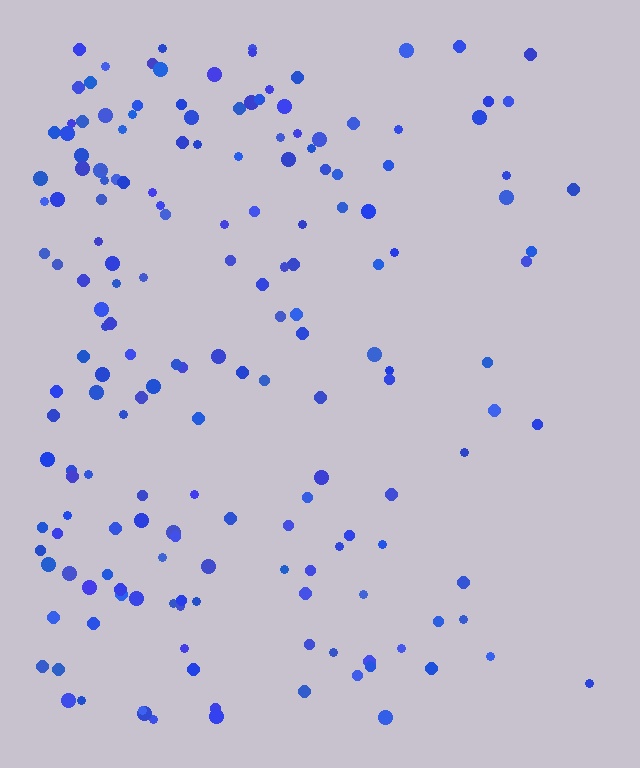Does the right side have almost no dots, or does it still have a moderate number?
Still a moderate number, just noticeably fewer than the left.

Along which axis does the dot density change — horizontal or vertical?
Horizontal.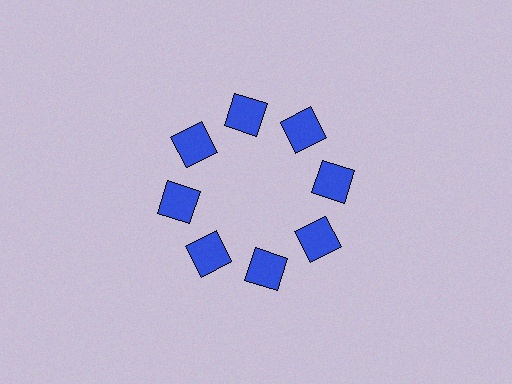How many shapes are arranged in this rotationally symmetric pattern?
There are 8 shapes, arranged in 8 groups of 1.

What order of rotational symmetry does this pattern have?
This pattern has 8-fold rotational symmetry.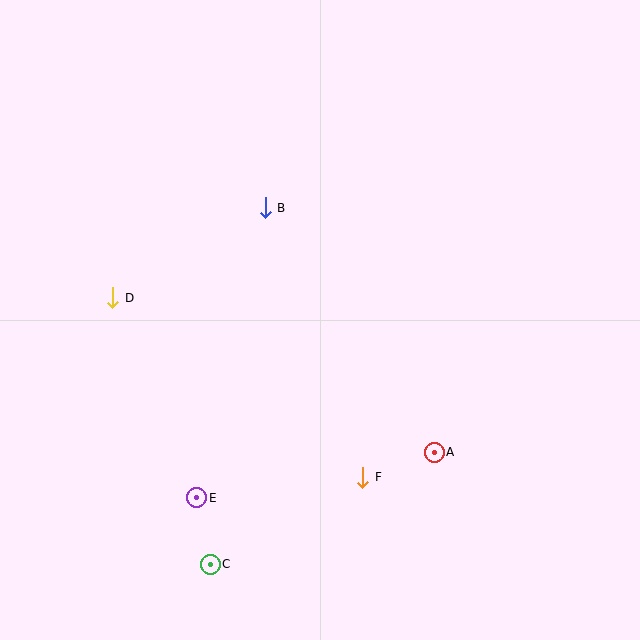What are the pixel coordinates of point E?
Point E is at (197, 498).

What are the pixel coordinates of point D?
Point D is at (113, 298).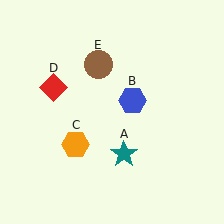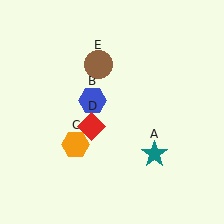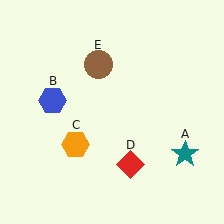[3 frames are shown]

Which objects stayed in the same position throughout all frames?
Orange hexagon (object C) and brown circle (object E) remained stationary.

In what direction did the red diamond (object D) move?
The red diamond (object D) moved down and to the right.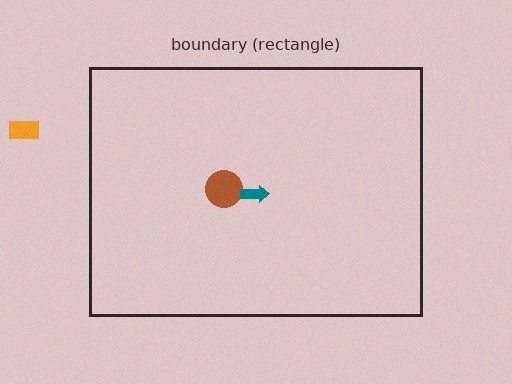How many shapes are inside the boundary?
2 inside, 1 outside.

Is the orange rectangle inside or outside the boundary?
Outside.